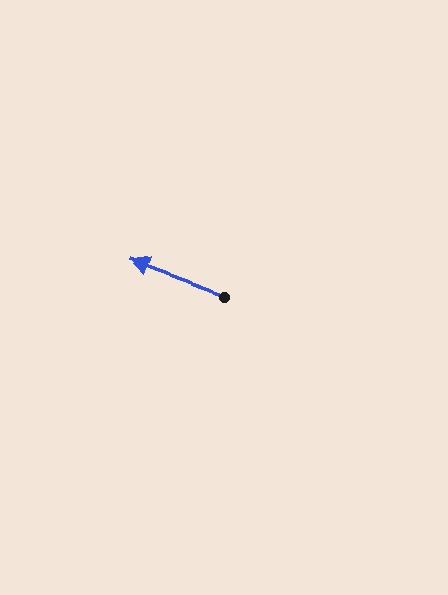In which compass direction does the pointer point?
West.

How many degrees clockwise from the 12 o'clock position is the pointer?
Approximately 290 degrees.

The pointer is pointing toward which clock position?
Roughly 10 o'clock.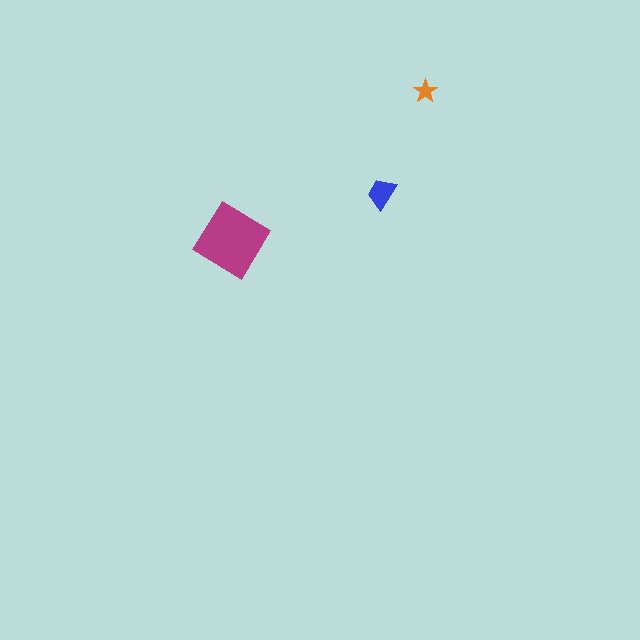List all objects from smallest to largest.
The orange star, the blue trapezoid, the magenta diamond.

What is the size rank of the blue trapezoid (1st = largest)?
2nd.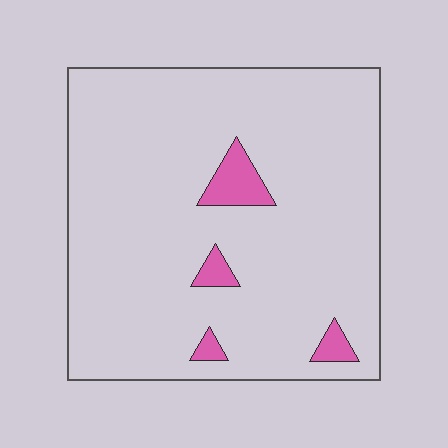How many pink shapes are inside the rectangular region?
4.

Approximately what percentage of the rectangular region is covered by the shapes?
Approximately 5%.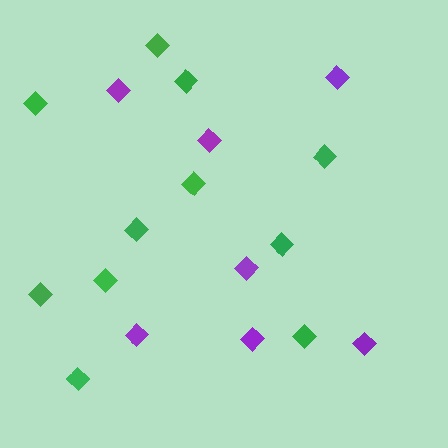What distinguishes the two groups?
There are 2 groups: one group of green diamonds (11) and one group of purple diamonds (7).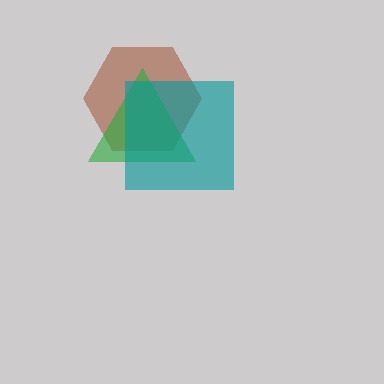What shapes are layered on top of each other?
The layered shapes are: a brown hexagon, a green triangle, a teal square.